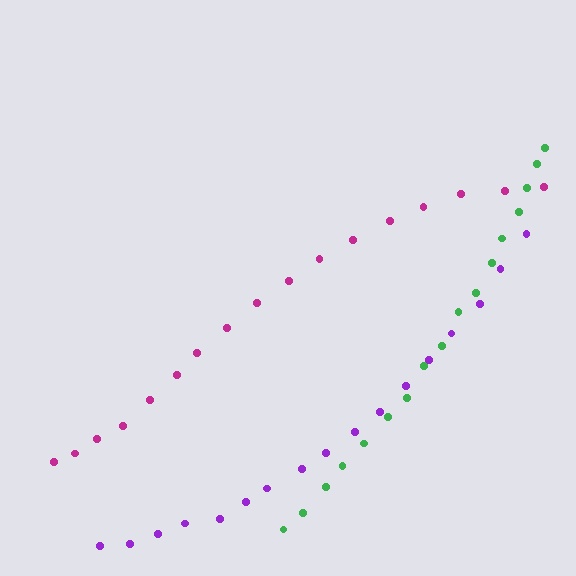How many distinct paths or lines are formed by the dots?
There are 3 distinct paths.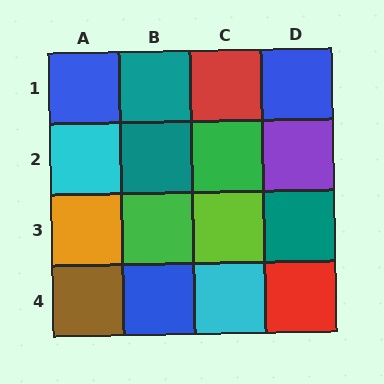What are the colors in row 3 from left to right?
Orange, green, lime, teal.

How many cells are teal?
3 cells are teal.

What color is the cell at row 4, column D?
Red.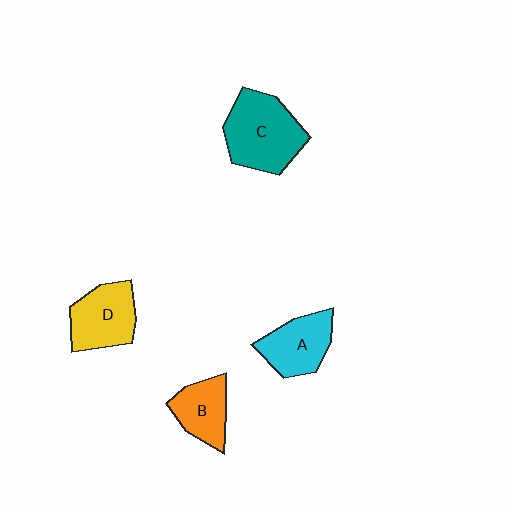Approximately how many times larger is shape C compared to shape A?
Approximately 1.4 times.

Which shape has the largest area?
Shape C (teal).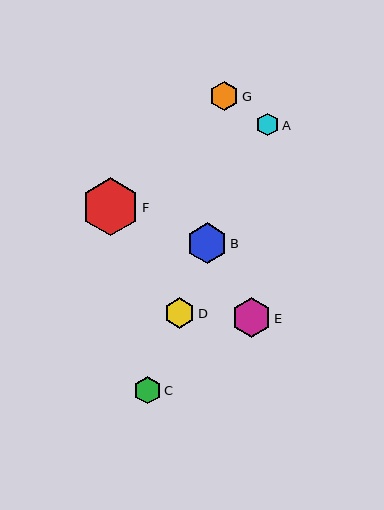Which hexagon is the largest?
Hexagon F is the largest with a size of approximately 58 pixels.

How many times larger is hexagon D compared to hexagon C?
Hexagon D is approximately 1.1 times the size of hexagon C.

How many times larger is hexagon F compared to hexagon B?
Hexagon F is approximately 1.4 times the size of hexagon B.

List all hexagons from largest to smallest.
From largest to smallest: F, B, E, D, G, C, A.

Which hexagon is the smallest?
Hexagon A is the smallest with a size of approximately 23 pixels.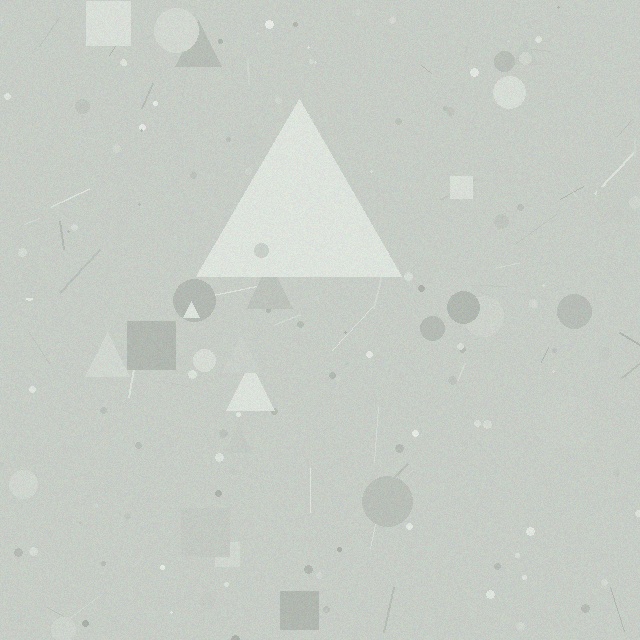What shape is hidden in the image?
A triangle is hidden in the image.